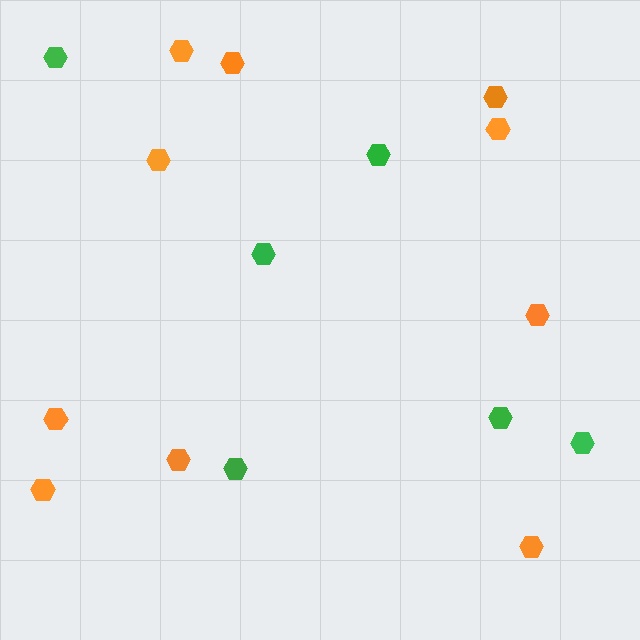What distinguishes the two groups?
There are 2 groups: one group of green hexagons (6) and one group of orange hexagons (10).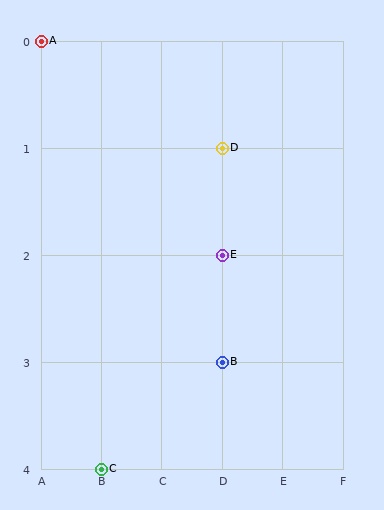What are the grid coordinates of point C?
Point C is at grid coordinates (B, 4).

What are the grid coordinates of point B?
Point B is at grid coordinates (D, 3).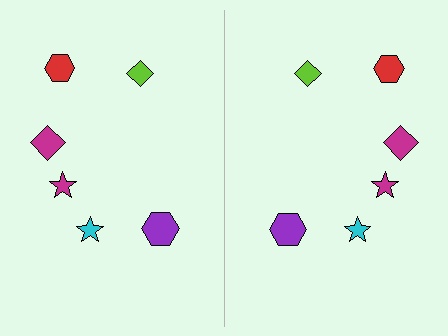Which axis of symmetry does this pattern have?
The pattern has a vertical axis of symmetry running through the center of the image.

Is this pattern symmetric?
Yes, this pattern has bilateral (reflection) symmetry.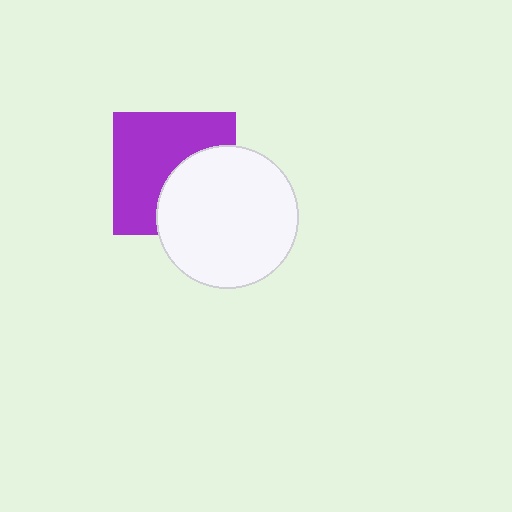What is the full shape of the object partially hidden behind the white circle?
The partially hidden object is a purple square.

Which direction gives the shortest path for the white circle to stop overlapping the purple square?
Moving toward the lower-right gives the shortest separation.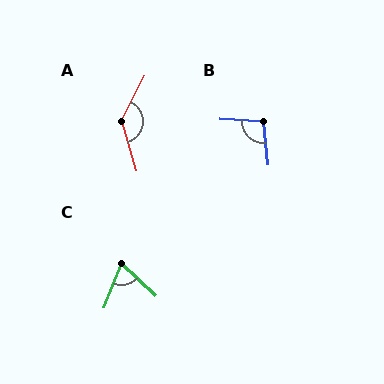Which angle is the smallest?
C, at approximately 69 degrees.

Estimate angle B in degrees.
Approximately 99 degrees.